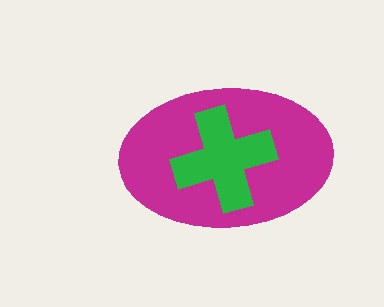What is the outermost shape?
The magenta ellipse.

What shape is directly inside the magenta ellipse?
The green cross.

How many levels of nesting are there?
2.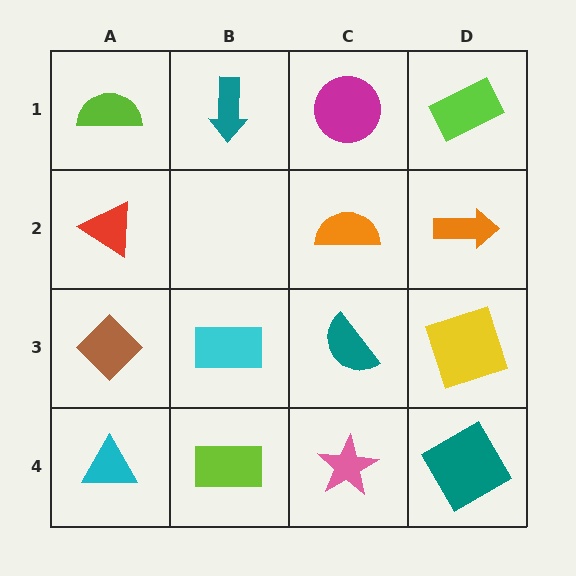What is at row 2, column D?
An orange arrow.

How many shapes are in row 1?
4 shapes.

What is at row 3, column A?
A brown diamond.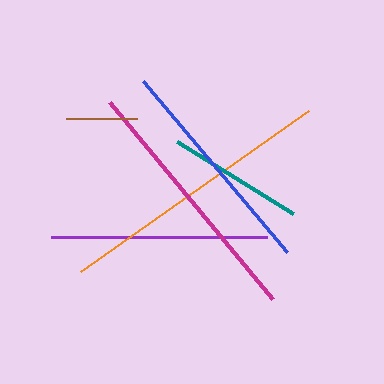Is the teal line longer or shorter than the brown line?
The teal line is longer than the brown line.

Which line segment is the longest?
The orange line is the longest at approximately 279 pixels.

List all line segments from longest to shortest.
From longest to shortest: orange, magenta, blue, purple, teal, brown.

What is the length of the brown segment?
The brown segment is approximately 71 pixels long.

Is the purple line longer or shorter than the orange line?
The orange line is longer than the purple line.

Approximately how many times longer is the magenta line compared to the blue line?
The magenta line is approximately 1.1 times the length of the blue line.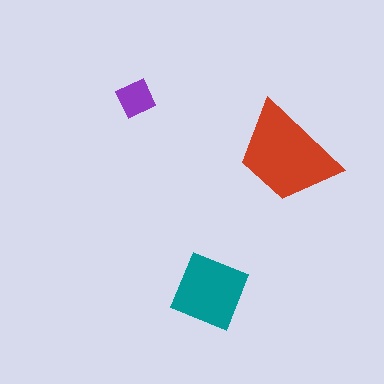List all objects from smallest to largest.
The purple diamond, the teal square, the red trapezoid.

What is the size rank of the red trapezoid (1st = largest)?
1st.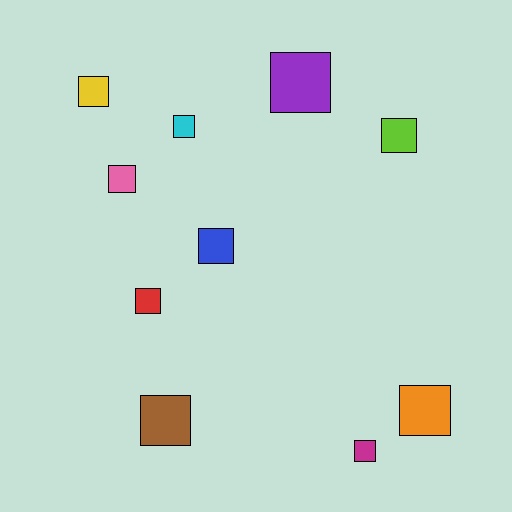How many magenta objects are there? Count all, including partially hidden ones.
There is 1 magenta object.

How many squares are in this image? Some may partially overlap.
There are 10 squares.